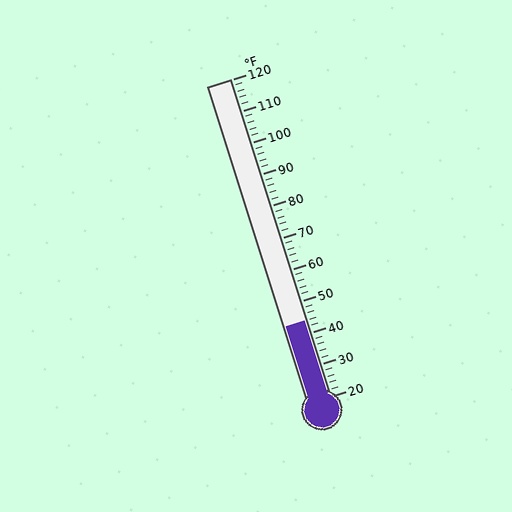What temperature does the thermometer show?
The thermometer shows approximately 44°F.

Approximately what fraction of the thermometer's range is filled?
The thermometer is filled to approximately 25% of its range.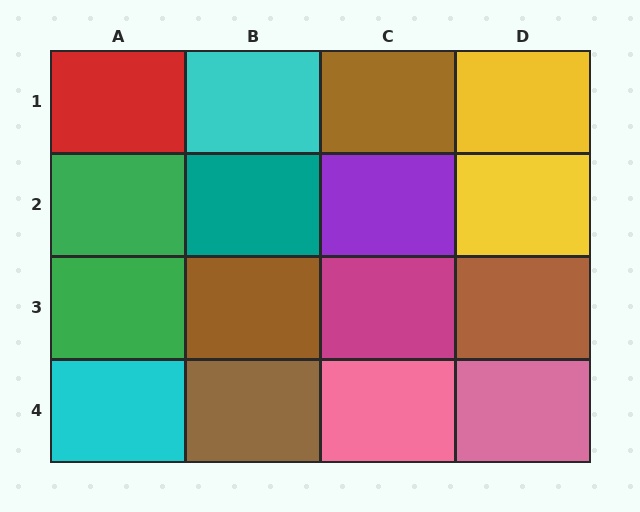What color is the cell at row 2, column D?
Yellow.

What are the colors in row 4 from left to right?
Cyan, brown, pink, pink.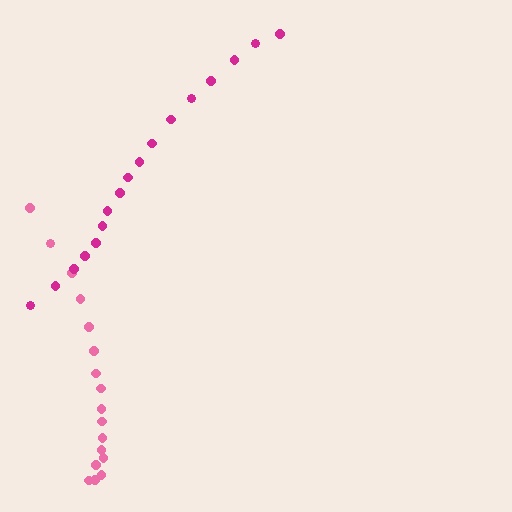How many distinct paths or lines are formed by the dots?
There are 2 distinct paths.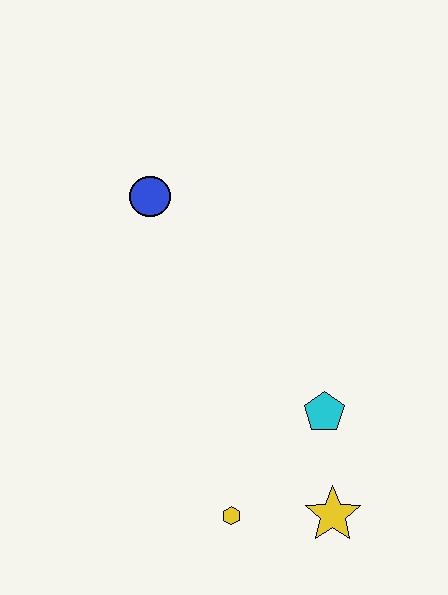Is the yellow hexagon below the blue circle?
Yes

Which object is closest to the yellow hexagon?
The yellow star is closest to the yellow hexagon.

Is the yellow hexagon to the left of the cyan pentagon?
Yes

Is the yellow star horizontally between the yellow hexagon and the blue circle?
No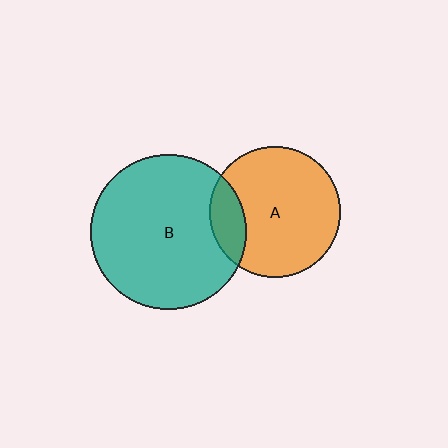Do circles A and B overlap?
Yes.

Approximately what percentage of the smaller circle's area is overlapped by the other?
Approximately 15%.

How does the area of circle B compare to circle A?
Approximately 1.4 times.